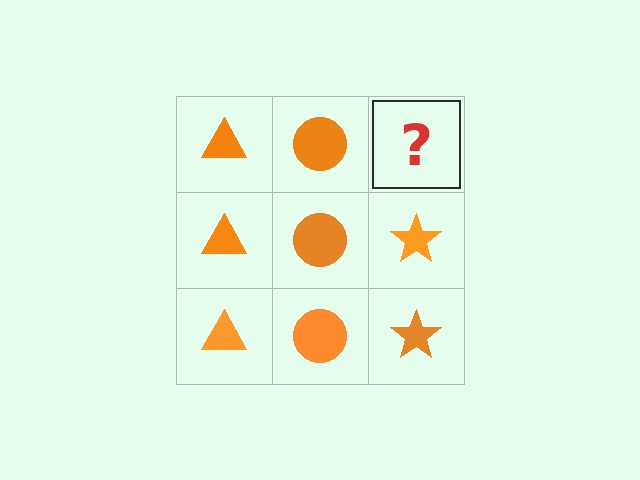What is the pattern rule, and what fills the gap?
The rule is that each column has a consistent shape. The gap should be filled with an orange star.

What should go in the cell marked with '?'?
The missing cell should contain an orange star.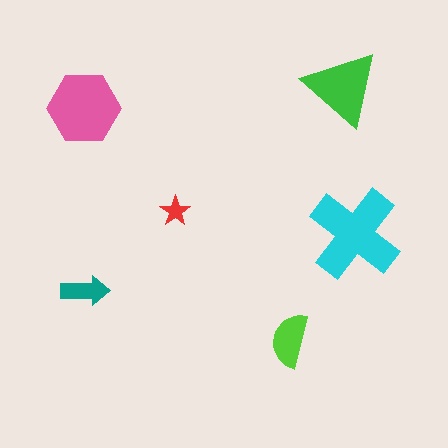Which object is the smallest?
The red star.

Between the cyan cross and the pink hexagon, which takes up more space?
The cyan cross.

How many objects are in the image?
There are 6 objects in the image.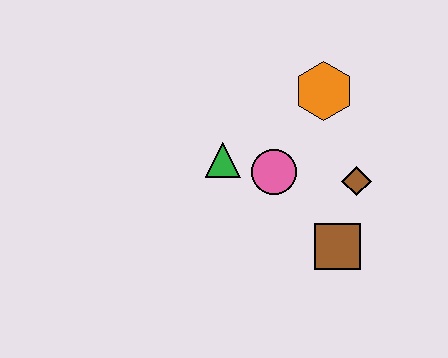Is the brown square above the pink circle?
No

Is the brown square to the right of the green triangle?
Yes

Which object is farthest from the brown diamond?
The green triangle is farthest from the brown diamond.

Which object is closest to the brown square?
The brown diamond is closest to the brown square.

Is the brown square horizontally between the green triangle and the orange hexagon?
No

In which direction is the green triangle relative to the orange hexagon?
The green triangle is to the left of the orange hexagon.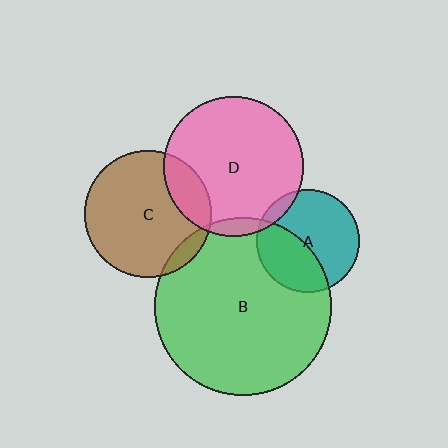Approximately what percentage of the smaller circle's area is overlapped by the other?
Approximately 40%.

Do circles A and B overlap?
Yes.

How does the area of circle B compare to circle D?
Approximately 1.6 times.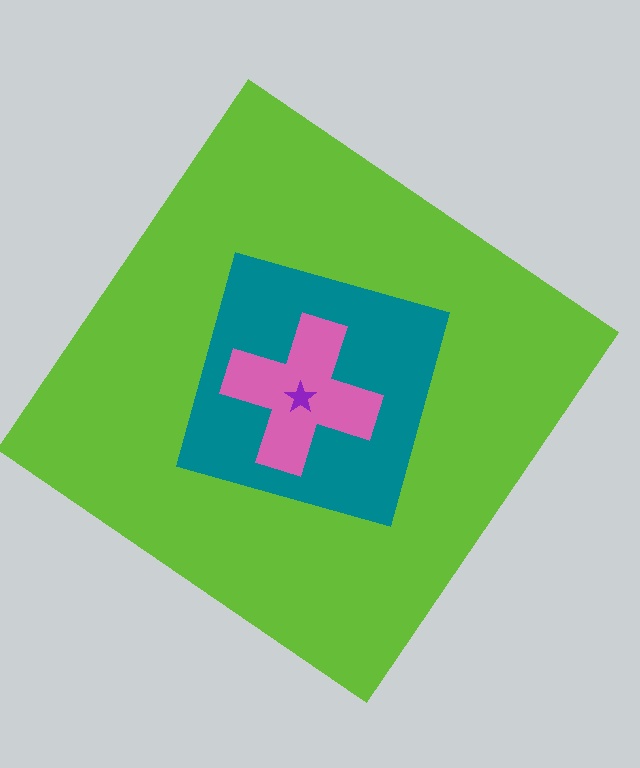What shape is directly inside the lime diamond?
The teal diamond.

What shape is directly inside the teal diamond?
The pink cross.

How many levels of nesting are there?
4.